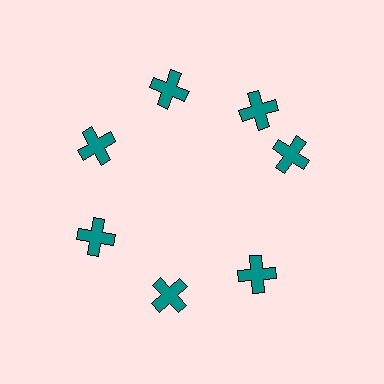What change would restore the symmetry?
The symmetry would be restored by rotating it back into even spacing with its neighbors so that all 7 crosses sit at equal angles and equal distance from the center.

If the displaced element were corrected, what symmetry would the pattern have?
It would have 7-fold rotational symmetry — the pattern would map onto itself every 51 degrees.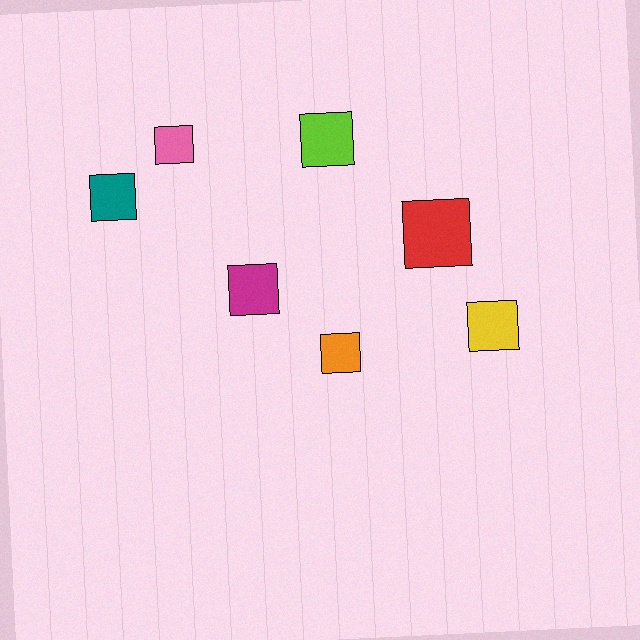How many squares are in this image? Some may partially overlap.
There are 7 squares.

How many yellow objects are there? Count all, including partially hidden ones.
There is 1 yellow object.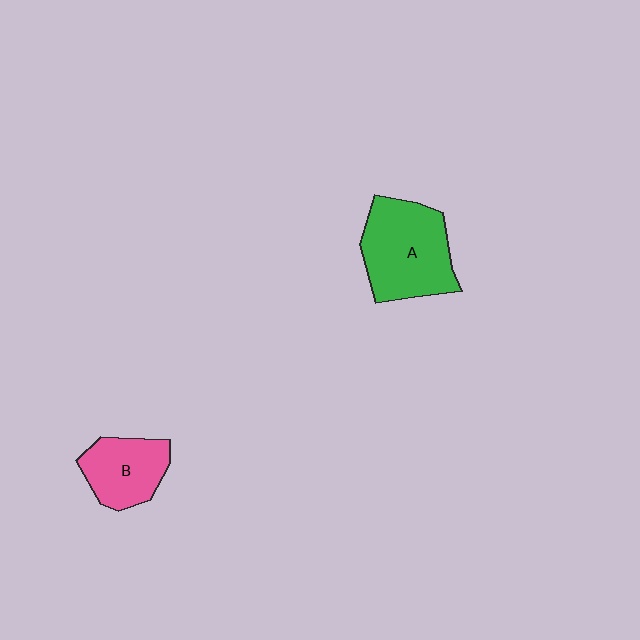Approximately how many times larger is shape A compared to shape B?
Approximately 1.6 times.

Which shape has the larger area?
Shape A (green).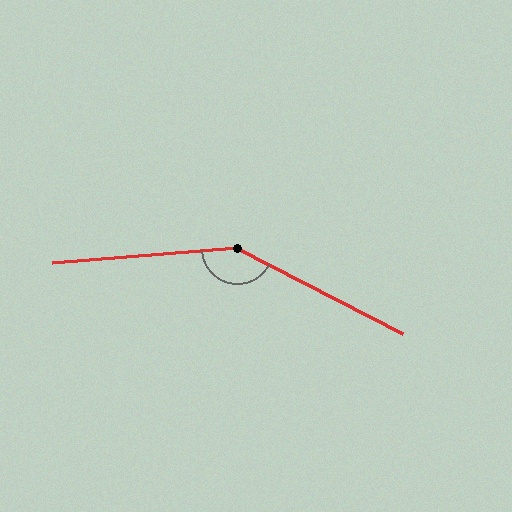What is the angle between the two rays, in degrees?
Approximately 148 degrees.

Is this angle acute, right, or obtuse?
It is obtuse.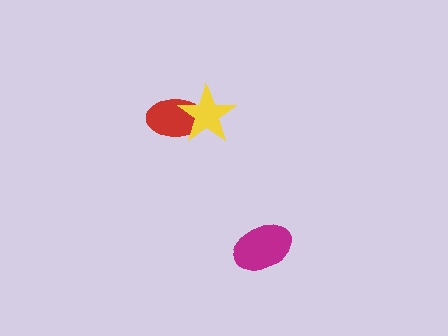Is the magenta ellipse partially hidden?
No, no other shape covers it.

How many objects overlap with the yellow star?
1 object overlaps with the yellow star.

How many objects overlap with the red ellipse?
1 object overlaps with the red ellipse.